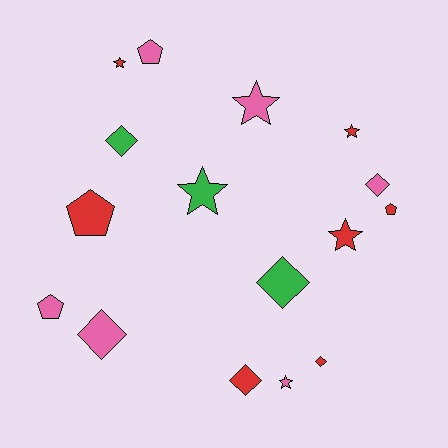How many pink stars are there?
There are 2 pink stars.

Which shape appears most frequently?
Star, with 6 objects.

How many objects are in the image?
There are 16 objects.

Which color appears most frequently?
Red, with 7 objects.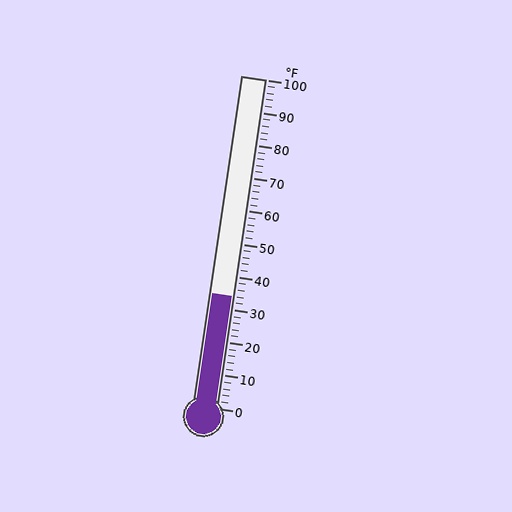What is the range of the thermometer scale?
The thermometer scale ranges from 0°F to 100°F.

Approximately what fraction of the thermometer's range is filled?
The thermometer is filled to approximately 35% of its range.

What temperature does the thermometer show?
The thermometer shows approximately 34°F.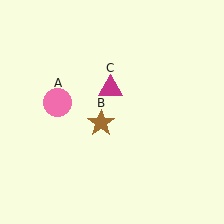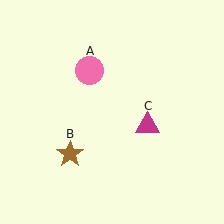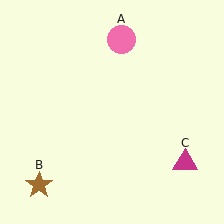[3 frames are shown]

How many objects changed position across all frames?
3 objects changed position: pink circle (object A), brown star (object B), magenta triangle (object C).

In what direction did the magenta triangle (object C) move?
The magenta triangle (object C) moved down and to the right.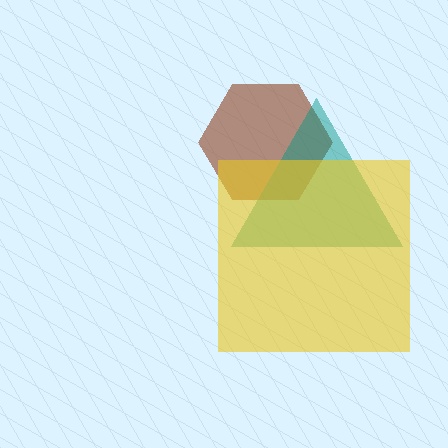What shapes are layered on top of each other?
The layered shapes are: a brown hexagon, a teal triangle, a yellow square.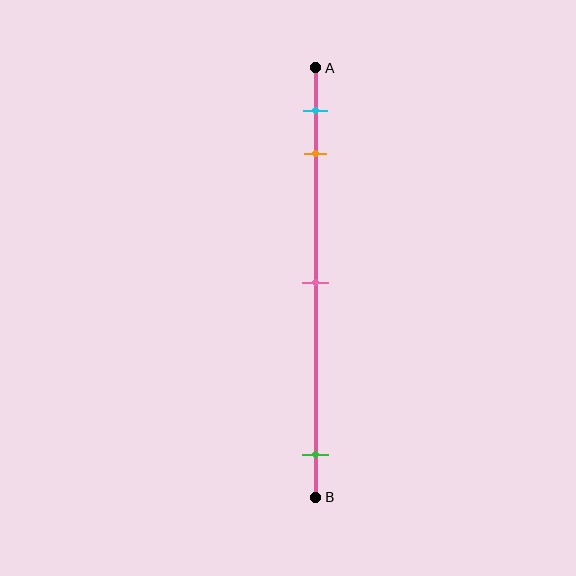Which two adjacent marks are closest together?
The cyan and orange marks are the closest adjacent pair.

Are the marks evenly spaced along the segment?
No, the marks are not evenly spaced.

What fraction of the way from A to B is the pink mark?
The pink mark is approximately 50% (0.5) of the way from A to B.